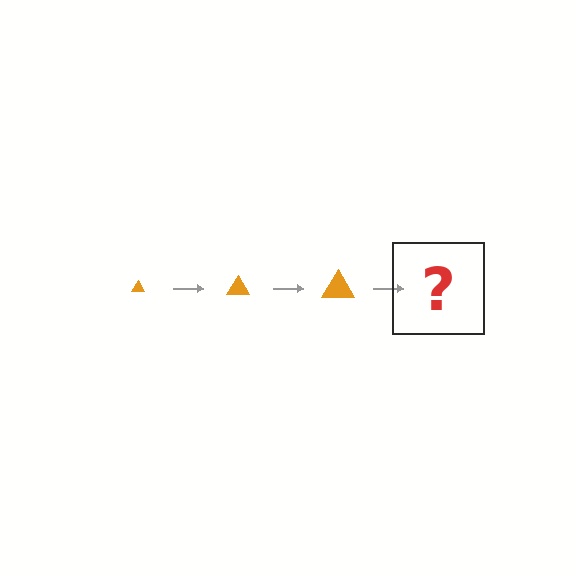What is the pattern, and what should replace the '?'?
The pattern is that the triangle gets progressively larger each step. The '?' should be an orange triangle, larger than the previous one.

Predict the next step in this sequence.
The next step is an orange triangle, larger than the previous one.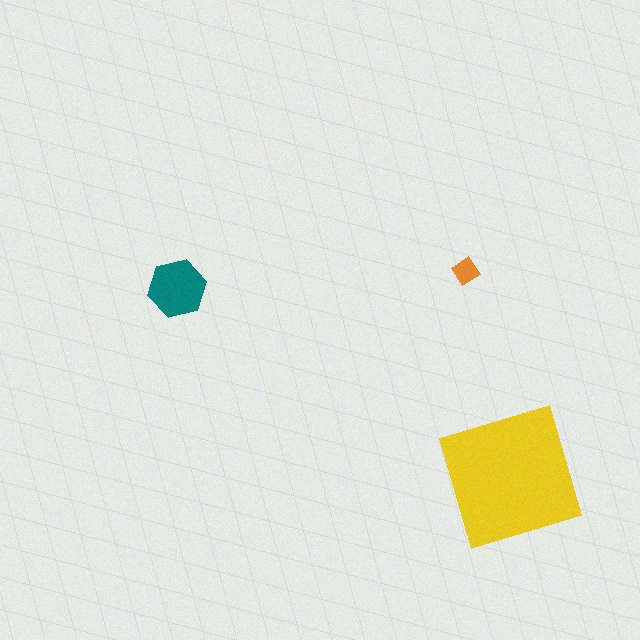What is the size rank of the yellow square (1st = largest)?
1st.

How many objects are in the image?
There are 3 objects in the image.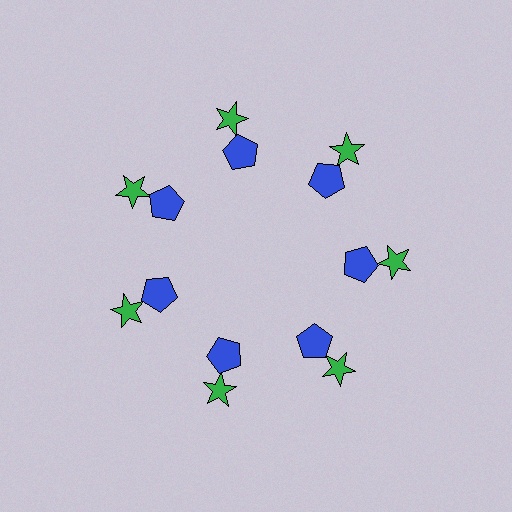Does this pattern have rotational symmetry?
Yes, this pattern has 7-fold rotational symmetry. It looks the same after rotating 51 degrees around the center.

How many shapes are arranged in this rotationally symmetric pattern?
There are 14 shapes, arranged in 7 groups of 2.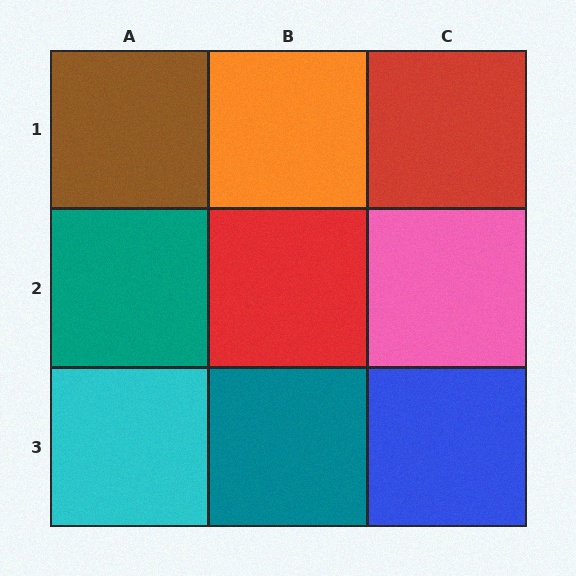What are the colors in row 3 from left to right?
Cyan, teal, blue.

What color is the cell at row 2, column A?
Teal.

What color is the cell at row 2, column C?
Pink.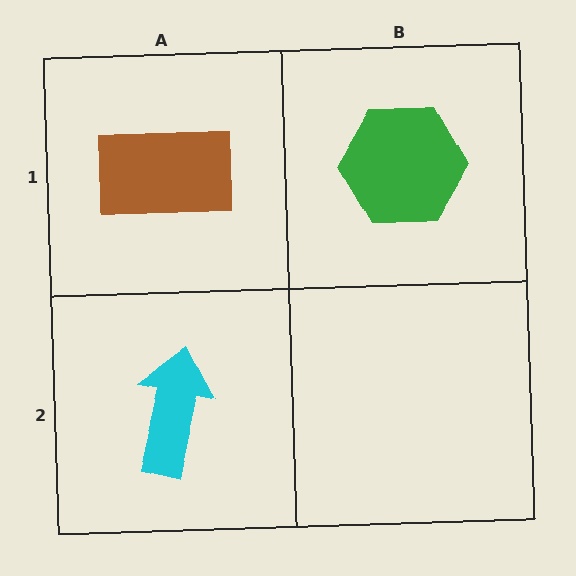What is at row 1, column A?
A brown rectangle.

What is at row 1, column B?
A green hexagon.